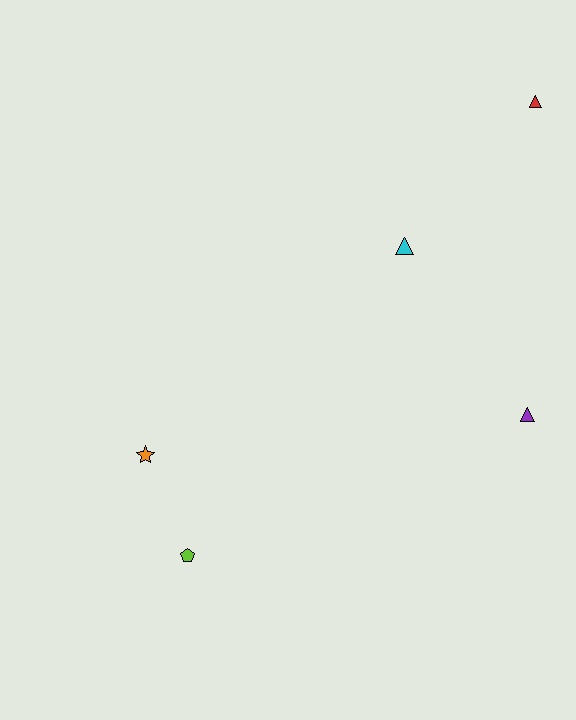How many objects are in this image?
There are 5 objects.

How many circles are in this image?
There are no circles.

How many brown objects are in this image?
There are no brown objects.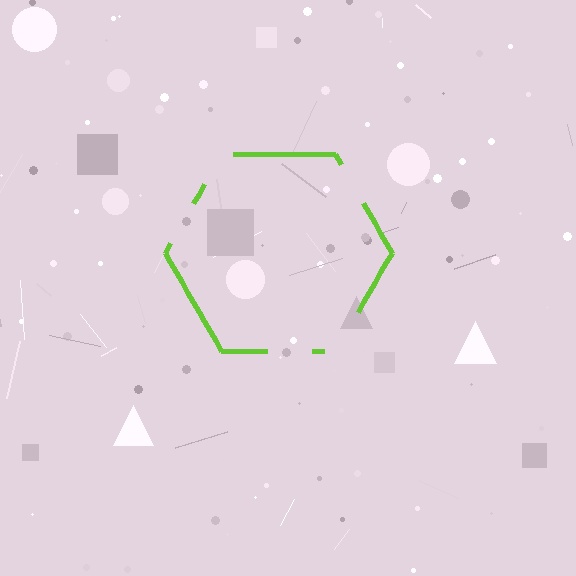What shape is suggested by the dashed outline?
The dashed outline suggests a hexagon.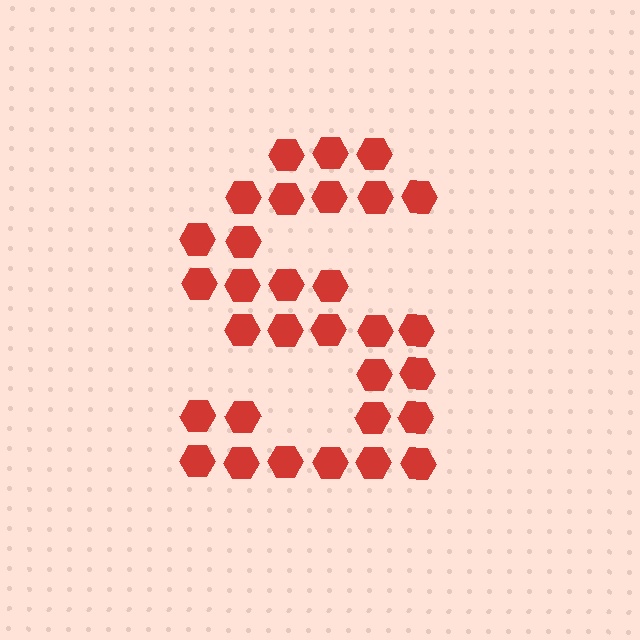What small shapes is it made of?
It is made of small hexagons.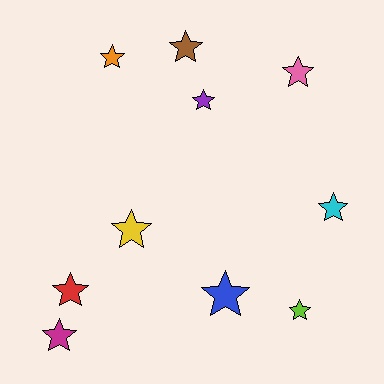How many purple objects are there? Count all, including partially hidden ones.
There is 1 purple object.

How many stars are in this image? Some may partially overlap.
There are 10 stars.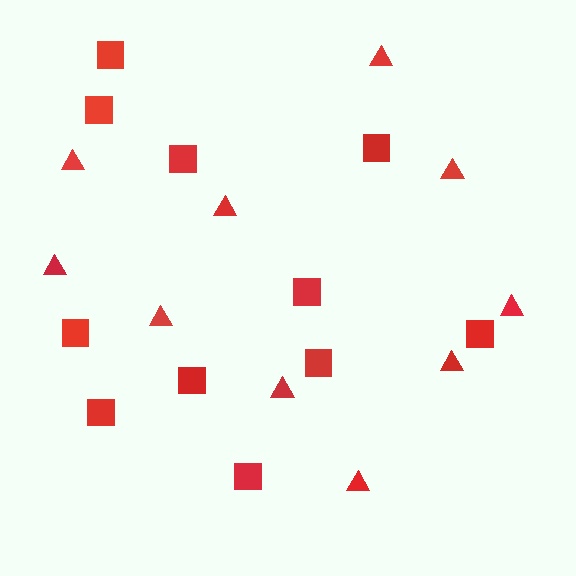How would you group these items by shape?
There are 2 groups: one group of squares (11) and one group of triangles (10).